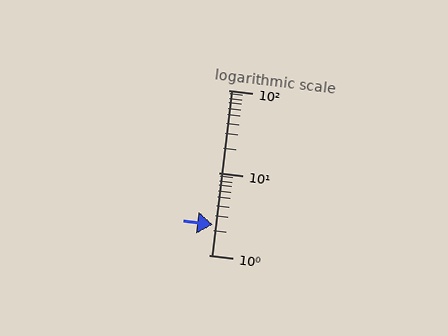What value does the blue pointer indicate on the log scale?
The pointer indicates approximately 2.3.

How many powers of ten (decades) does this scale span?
The scale spans 2 decades, from 1 to 100.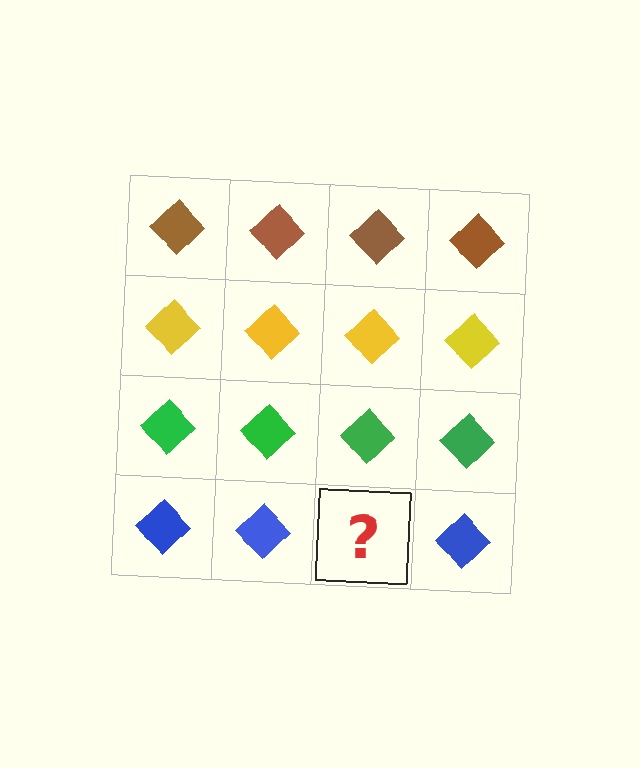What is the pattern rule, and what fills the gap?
The rule is that each row has a consistent color. The gap should be filled with a blue diamond.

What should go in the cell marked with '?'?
The missing cell should contain a blue diamond.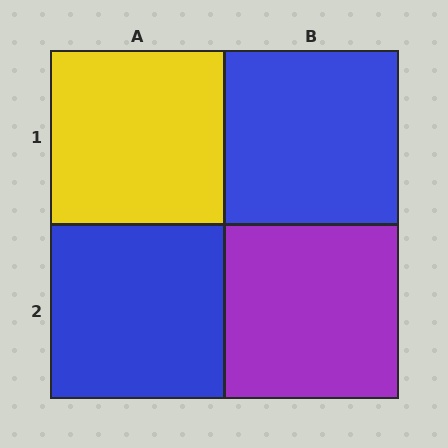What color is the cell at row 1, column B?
Blue.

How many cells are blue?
2 cells are blue.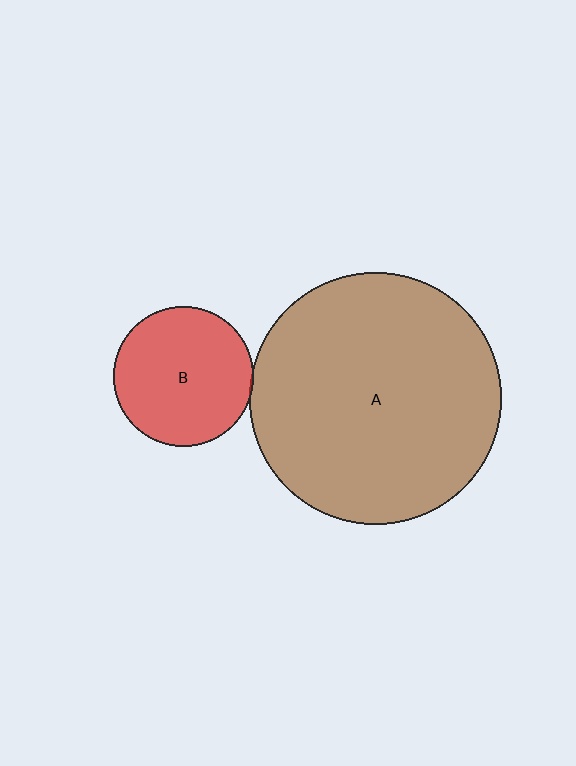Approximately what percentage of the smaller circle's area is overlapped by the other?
Approximately 5%.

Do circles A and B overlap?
Yes.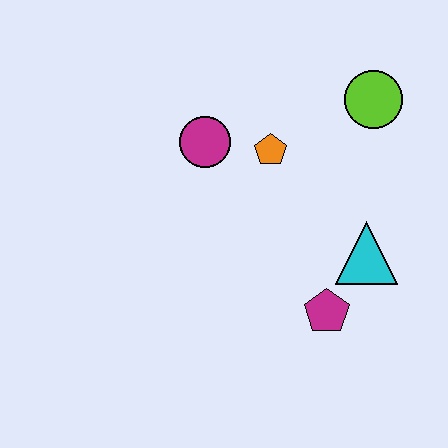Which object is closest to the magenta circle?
The orange pentagon is closest to the magenta circle.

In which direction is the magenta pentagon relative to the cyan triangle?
The magenta pentagon is below the cyan triangle.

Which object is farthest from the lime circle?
The magenta pentagon is farthest from the lime circle.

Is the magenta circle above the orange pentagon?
Yes